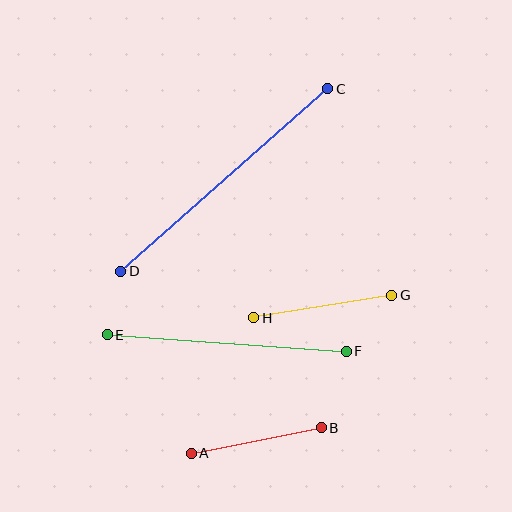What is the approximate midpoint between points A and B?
The midpoint is at approximately (256, 441) pixels.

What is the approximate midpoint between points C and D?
The midpoint is at approximately (224, 180) pixels.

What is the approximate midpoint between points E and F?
The midpoint is at approximately (227, 343) pixels.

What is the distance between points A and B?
The distance is approximately 132 pixels.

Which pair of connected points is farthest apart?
Points C and D are farthest apart.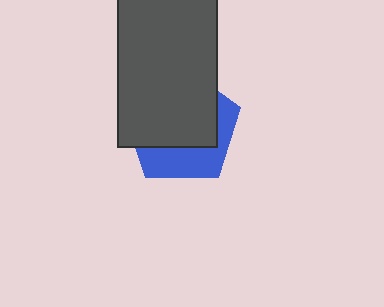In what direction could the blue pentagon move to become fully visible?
The blue pentagon could move toward the lower-right. That would shift it out from behind the dark gray rectangle entirely.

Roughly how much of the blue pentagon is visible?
A small part of it is visible (roughly 36%).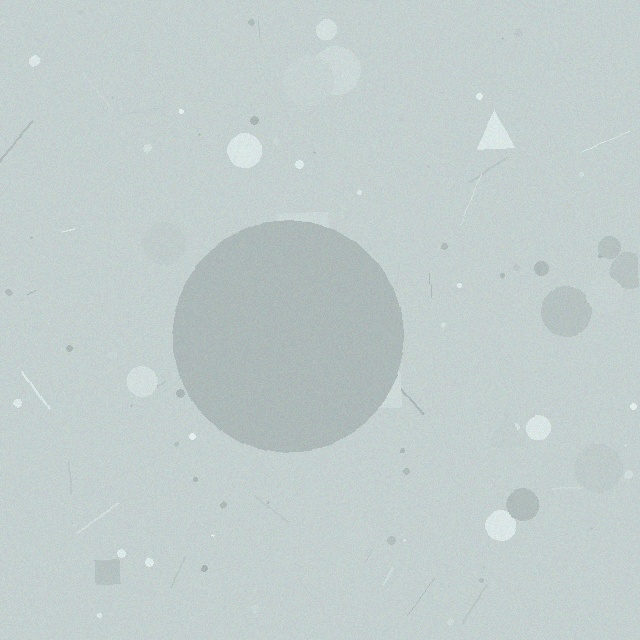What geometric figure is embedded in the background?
A circle is embedded in the background.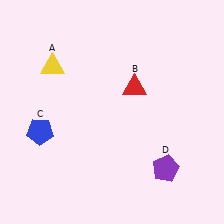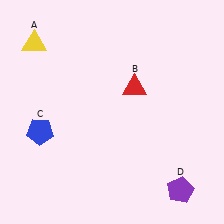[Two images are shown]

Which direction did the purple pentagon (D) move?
The purple pentagon (D) moved down.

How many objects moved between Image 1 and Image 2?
2 objects moved between the two images.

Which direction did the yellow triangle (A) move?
The yellow triangle (A) moved up.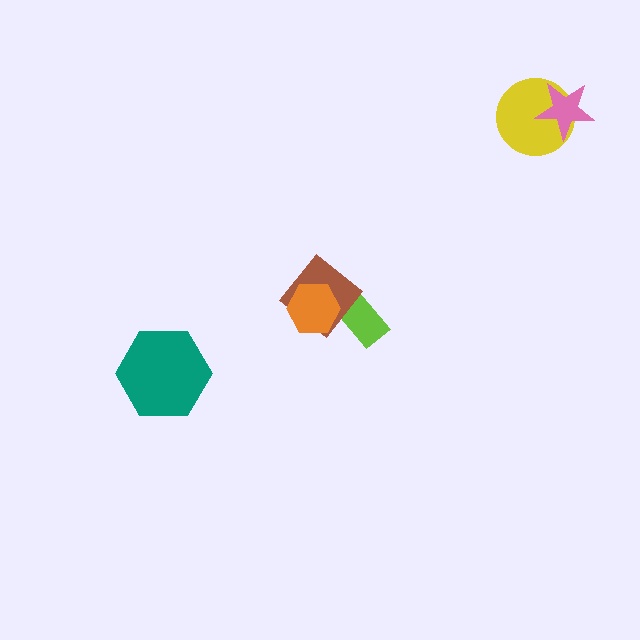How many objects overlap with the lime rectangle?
1 object overlaps with the lime rectangle.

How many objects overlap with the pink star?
1 object overlaps with the pink star.